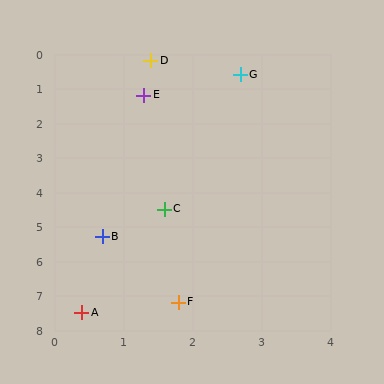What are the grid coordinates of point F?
Point F is at approximately (1.8, 7.2).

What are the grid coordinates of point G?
Point G is at approximately (2.7, 0.6).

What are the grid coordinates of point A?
Point A is at approximately (0.4, 7.5).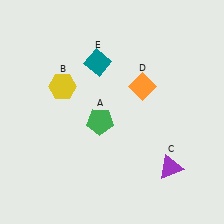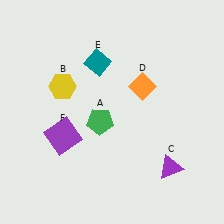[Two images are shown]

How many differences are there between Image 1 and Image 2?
There is 1 difference between the two images.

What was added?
A purple square (F) was added in Image 2.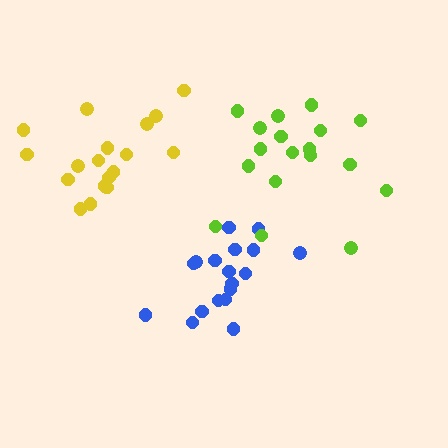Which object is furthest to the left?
The yellow cluster is leftmost.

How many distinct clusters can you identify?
There are 3 distinct clusters.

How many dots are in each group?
Group 1: 18 dots, Group 2: 18 dots, Group 3: 18 dots (54 total).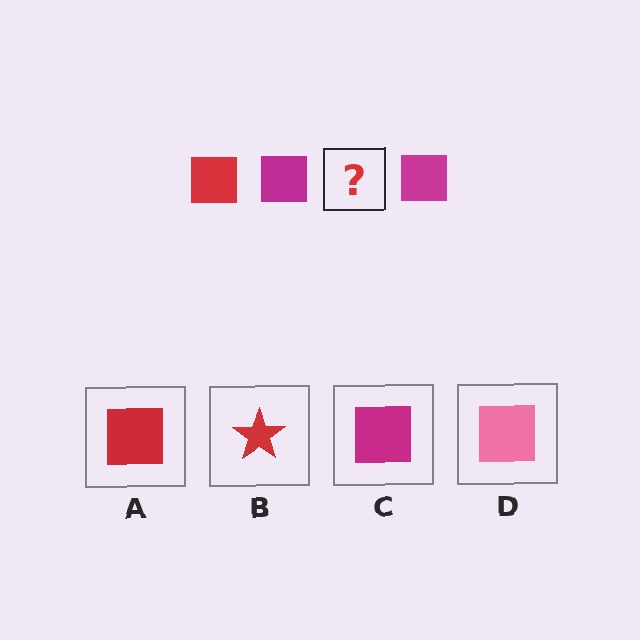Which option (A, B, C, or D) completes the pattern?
A.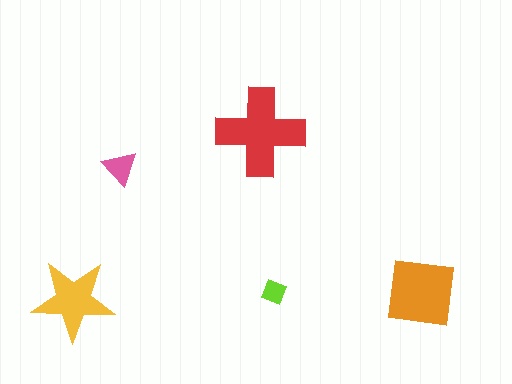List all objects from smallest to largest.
The lime diamond, the pink triangle, the yellow star, the orange square, the red cross.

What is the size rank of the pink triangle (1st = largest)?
4th.